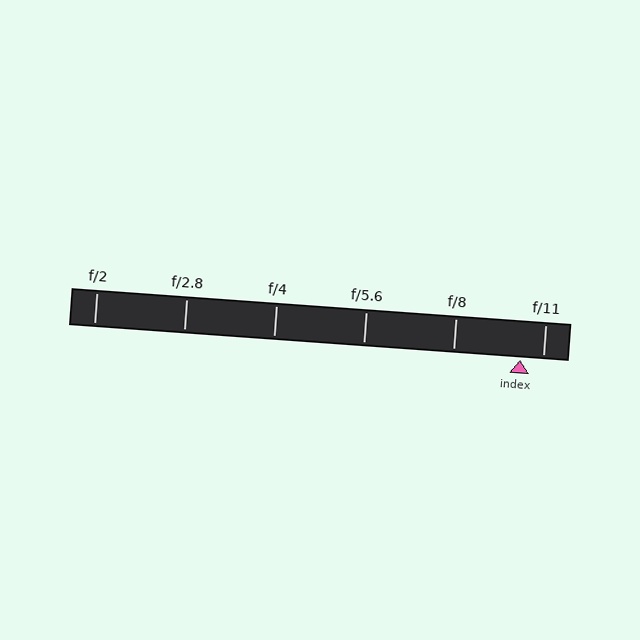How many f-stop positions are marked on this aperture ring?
There are 6 f-stop positions marked.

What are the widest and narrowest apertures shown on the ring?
The widest aperture shown is f/2 and the narrowest is f/11.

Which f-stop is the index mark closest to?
The index mark is closest to f/11.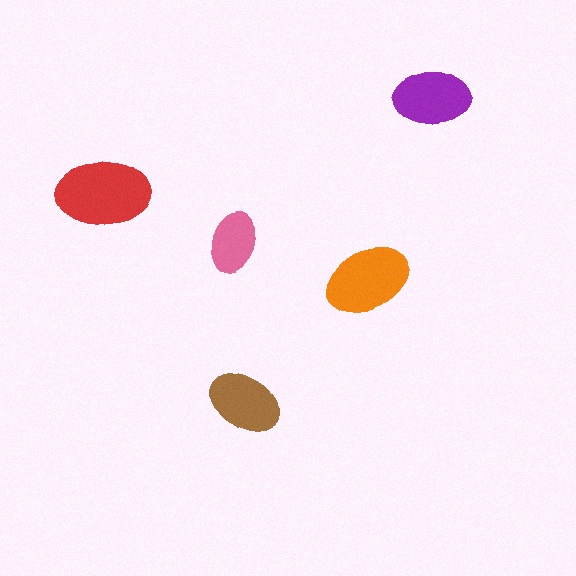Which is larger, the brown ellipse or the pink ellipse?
The brown one.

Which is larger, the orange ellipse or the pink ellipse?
The orange one.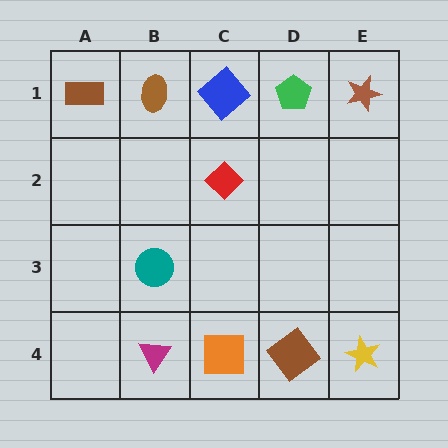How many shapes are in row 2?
1 shape.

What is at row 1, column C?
A blue diamond.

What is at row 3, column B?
A teal circle.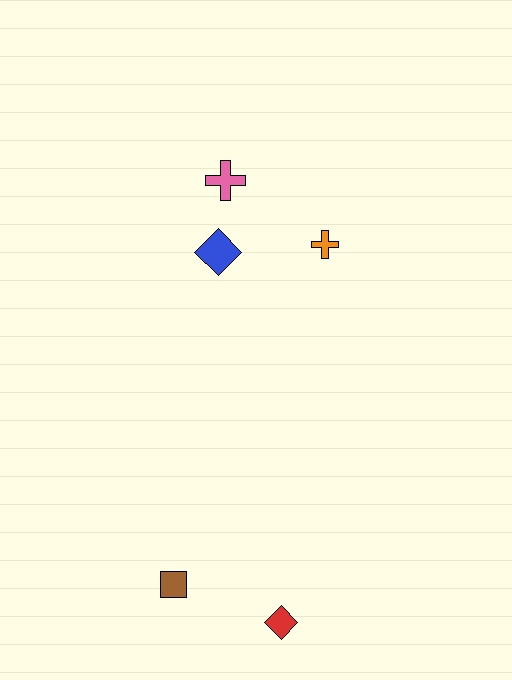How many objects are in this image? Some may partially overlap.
There are 5 objects.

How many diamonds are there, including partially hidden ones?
There are 2 diamonds.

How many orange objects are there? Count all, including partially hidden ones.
There is 1 orange object.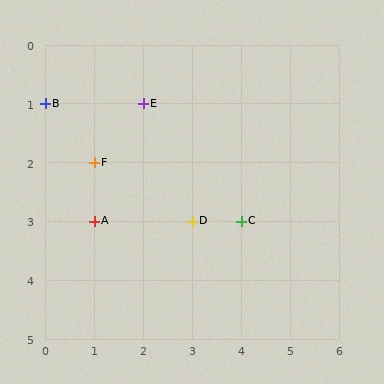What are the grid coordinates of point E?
Point E is at grid coordinates (2, 1).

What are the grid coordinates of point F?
Point F is at grid coordinates (1, 2).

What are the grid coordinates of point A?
Point A is at grid coordinates (1, 3).